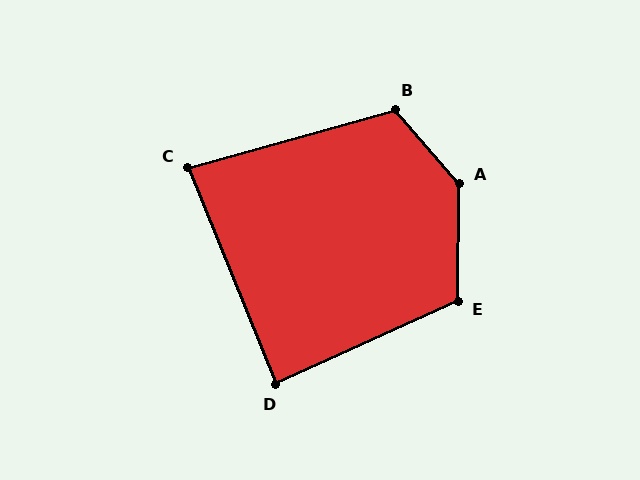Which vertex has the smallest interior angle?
C, at approximately 84 degrees.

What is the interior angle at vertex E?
Approximately 115 degrees (obtuse).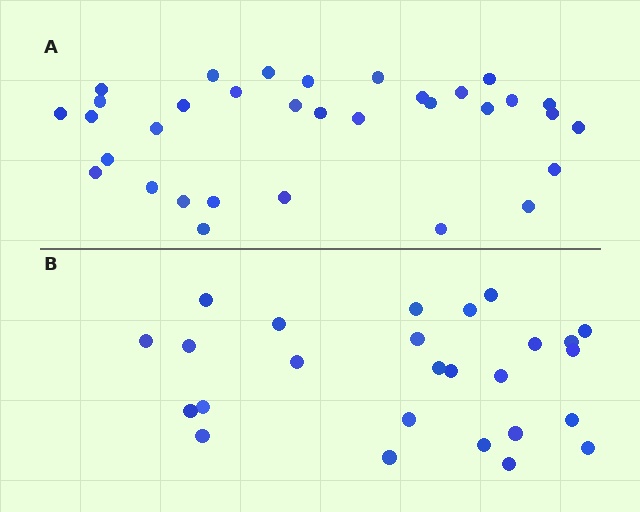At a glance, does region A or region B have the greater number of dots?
Region A (the top region) has more dots.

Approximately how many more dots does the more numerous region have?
Region A has roughly 8 or so more dots than region B.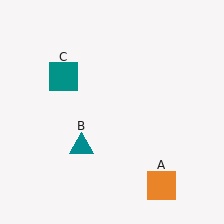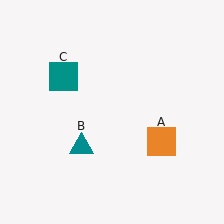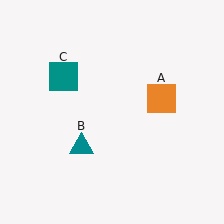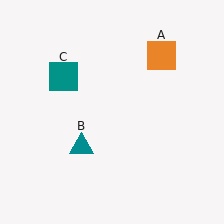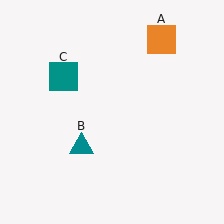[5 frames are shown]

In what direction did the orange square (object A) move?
The orange square (object A) moved up.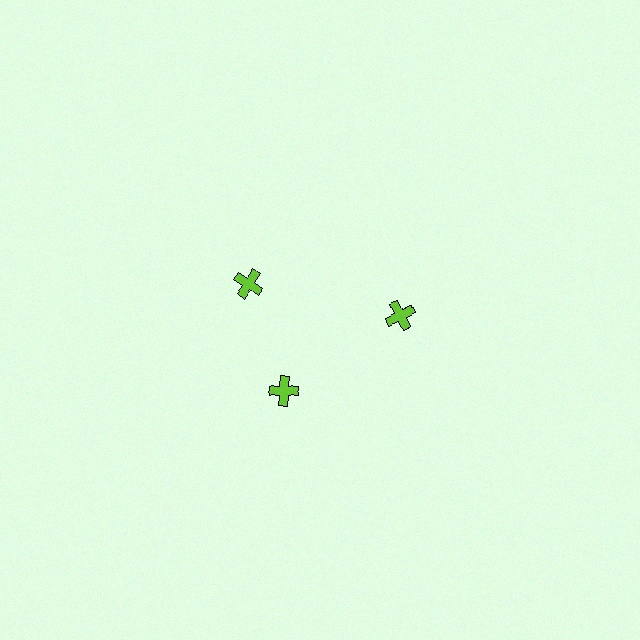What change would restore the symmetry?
The symmetry would be restored by rotating it back into even spacing with its neighbors so that all 3 crosses sit at equal angles and equal distance from the center.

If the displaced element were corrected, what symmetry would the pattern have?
It would have 3-fold rotational symmetry — the pattern would map onto itself every 120 degrees.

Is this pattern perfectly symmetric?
No. The 3 lime crosses are arranged in a ring, but one element near the 11 o'clock position is rotated out of alignment along the ring, breaking the 3-fold rotational symmetry.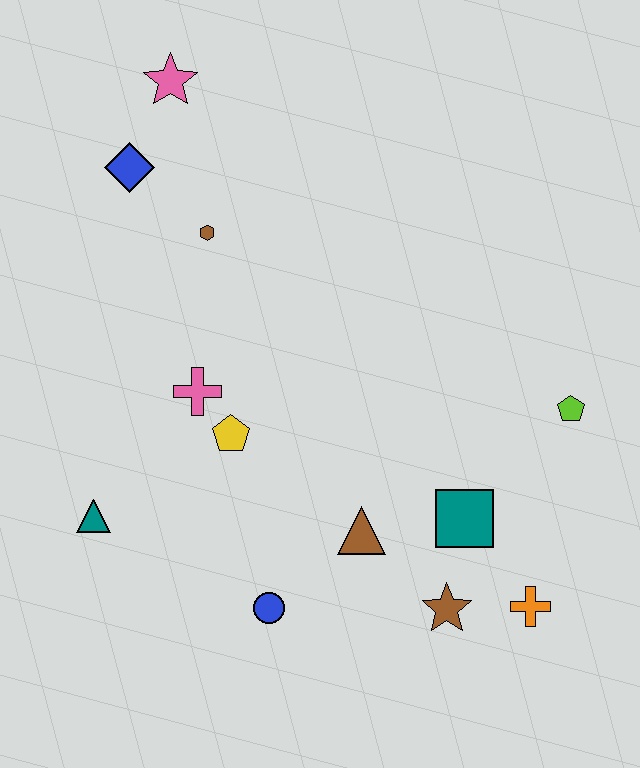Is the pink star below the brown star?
No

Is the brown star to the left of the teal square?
Yes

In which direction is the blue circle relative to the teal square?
The blue circle is to the left of the teal square.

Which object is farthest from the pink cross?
The orange cross is farthest from the pink cross.